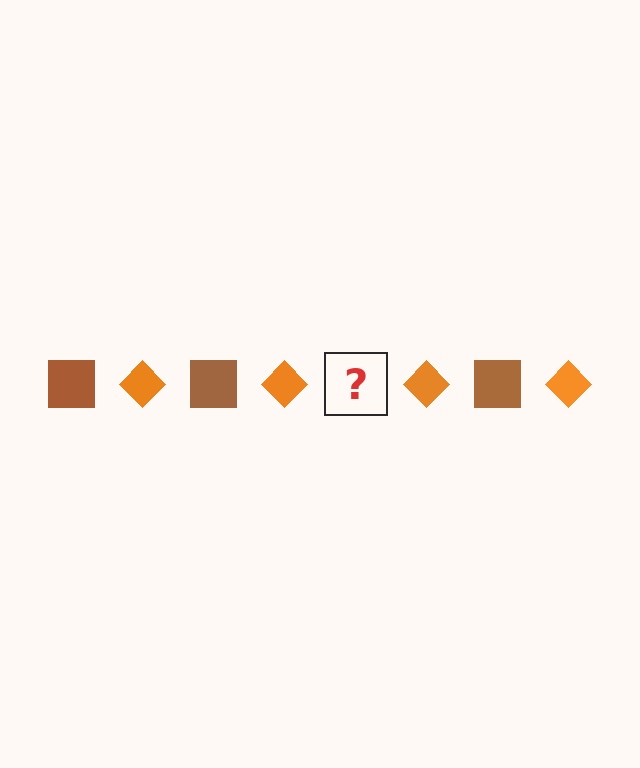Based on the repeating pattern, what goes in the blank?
The blank should be a brown square.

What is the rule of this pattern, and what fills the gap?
The rule is that the pattern alternates between brown square and orange diamond. The gap should be filled with a brown square.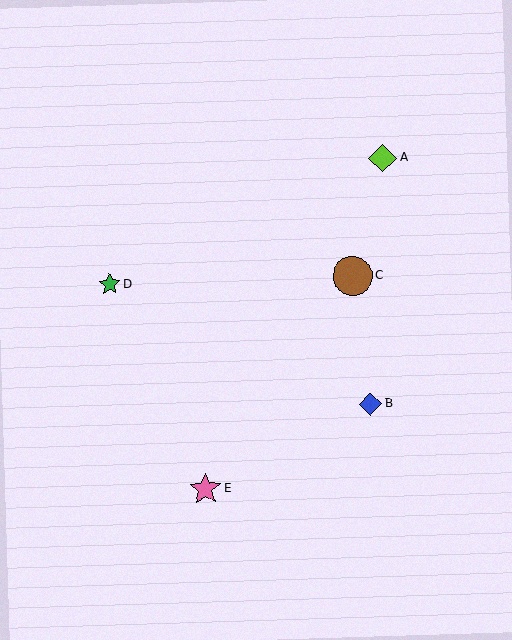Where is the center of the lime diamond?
The center of the lime diamond is at (383, 158).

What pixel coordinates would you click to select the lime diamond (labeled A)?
Click at (383, 158) to select the lime diamond A.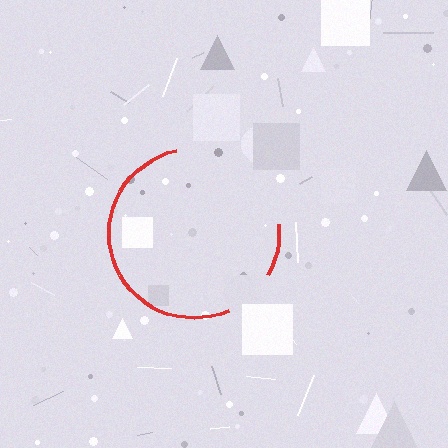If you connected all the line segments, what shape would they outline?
They would outline a circle.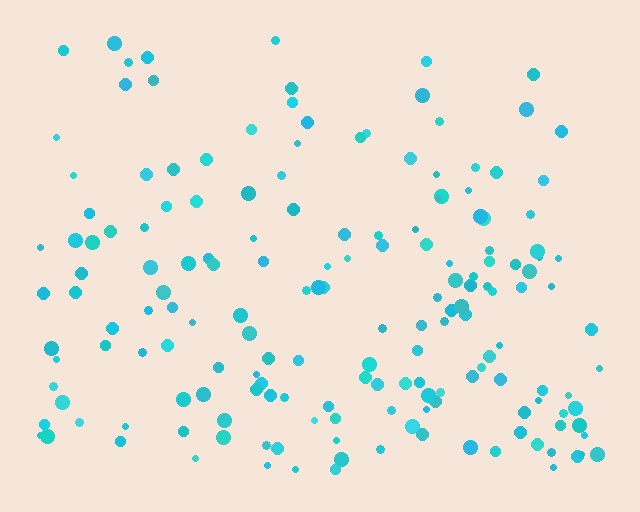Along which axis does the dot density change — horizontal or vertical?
Vertical.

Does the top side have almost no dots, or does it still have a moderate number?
Still a moderate number, just noticeably fewer than the bottom.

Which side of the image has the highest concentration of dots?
The bottom.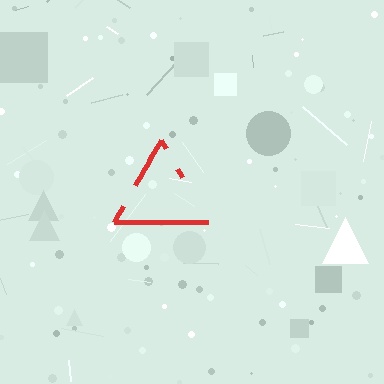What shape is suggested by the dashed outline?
The dashed outline suggests a triangle.